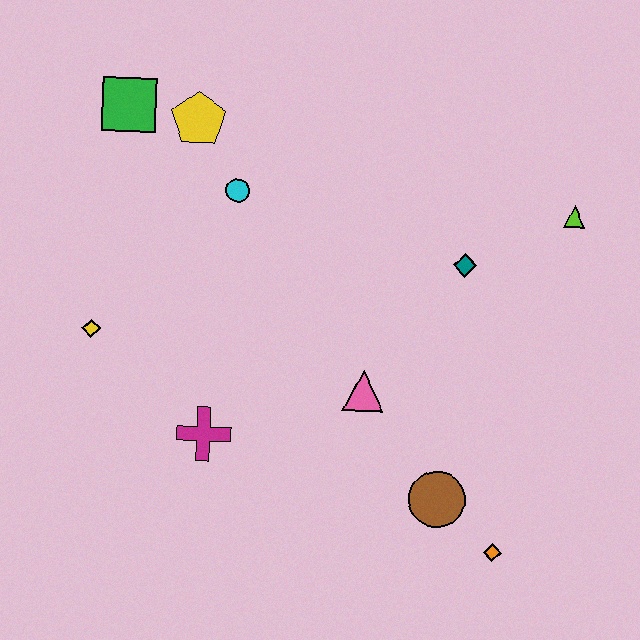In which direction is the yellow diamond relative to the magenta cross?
The yellow diamond is to the left of the magenta cross.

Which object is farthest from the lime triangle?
The yellow diamond is farthest from the lime triangle.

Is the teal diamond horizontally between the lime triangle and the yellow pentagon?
Yes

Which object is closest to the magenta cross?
The yellow diamond is closest to the magenta cross.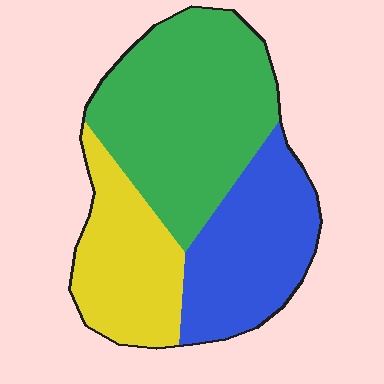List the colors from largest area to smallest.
From largest to smallest: green, blue, yellow.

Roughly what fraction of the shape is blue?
Blue takes up between a sixth and a third of the shape.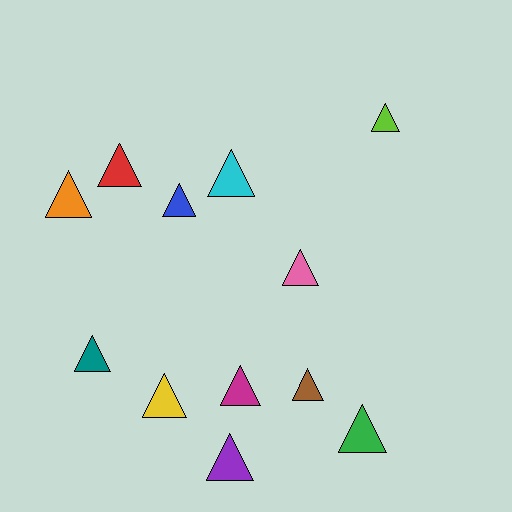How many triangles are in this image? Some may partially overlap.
There are 12 triangles.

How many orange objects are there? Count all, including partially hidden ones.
There is 1 orange object.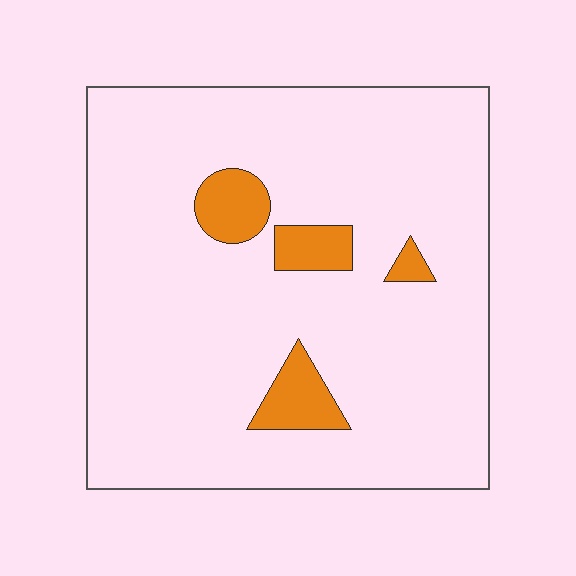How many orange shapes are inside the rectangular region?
4.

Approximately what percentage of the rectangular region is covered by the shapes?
Approximately 10%.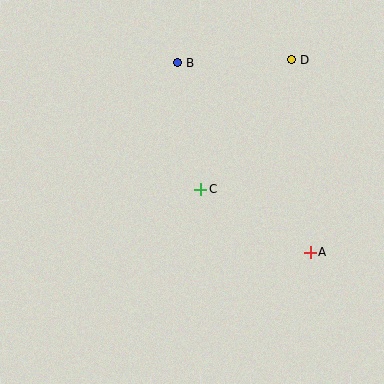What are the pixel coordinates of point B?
Point B is at (178, 63).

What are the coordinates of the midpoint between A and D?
The midpoint between A and D is at (301, 156).